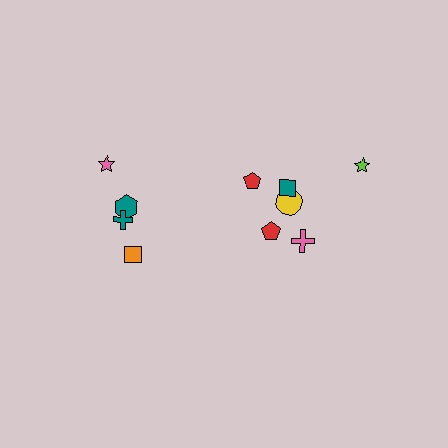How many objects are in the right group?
There are 6 objects.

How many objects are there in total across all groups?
There are 10 objects.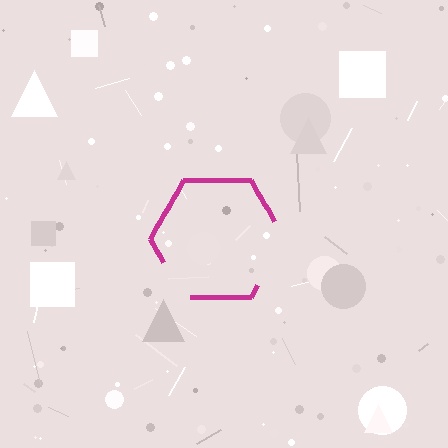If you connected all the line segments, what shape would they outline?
They would outline a hexagon.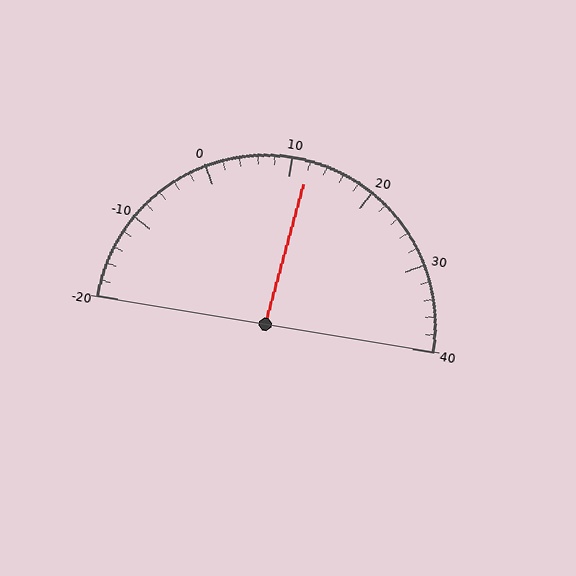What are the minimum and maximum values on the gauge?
The gauge ranges from -20 to 40.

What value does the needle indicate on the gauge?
The needle indicates approximately 12.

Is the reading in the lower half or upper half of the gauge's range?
The reading is in the upper half of the range (-20 to 40).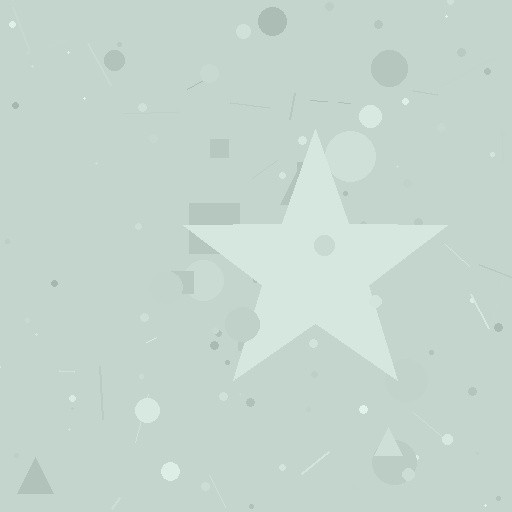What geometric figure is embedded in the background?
A star is embedded in the background.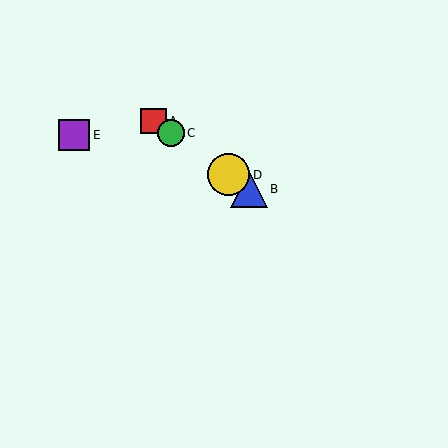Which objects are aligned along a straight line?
Objects A, B, C, D are aligned along a straight line.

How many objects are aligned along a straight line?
4 objects (A, B, C, D) are aligned along a straight line.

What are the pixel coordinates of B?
Object B is at (249, 189).